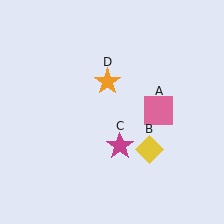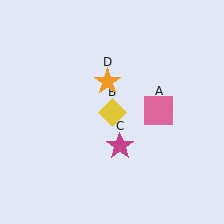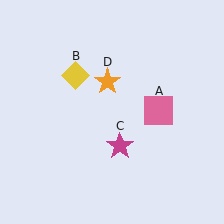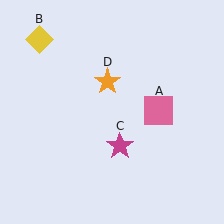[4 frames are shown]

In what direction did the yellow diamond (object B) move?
The yellow diamond (object B) moved up and to the left.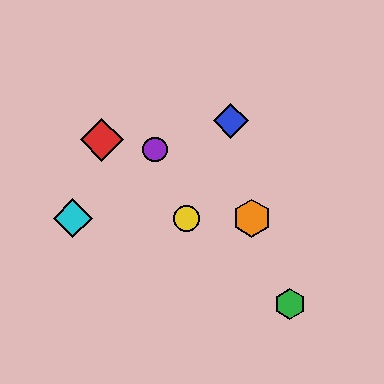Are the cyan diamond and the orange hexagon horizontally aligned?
Yes, both are at y≈218.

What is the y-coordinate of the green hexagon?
The green hexagon is at y≈304.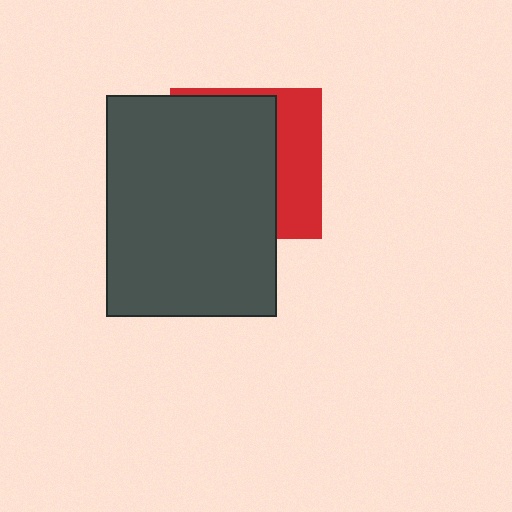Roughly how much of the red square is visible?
A small part of it is visible (roughly 33%).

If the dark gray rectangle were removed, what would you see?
You would see the complete red square.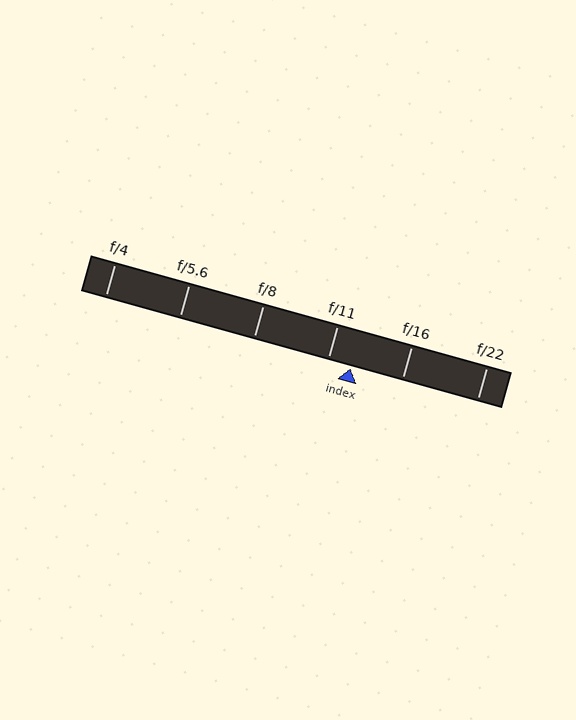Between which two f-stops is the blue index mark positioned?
The index mark is between f/11 and f/16.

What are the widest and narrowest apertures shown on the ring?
The widest aperture shown is f/4 and the narrowest is f/22.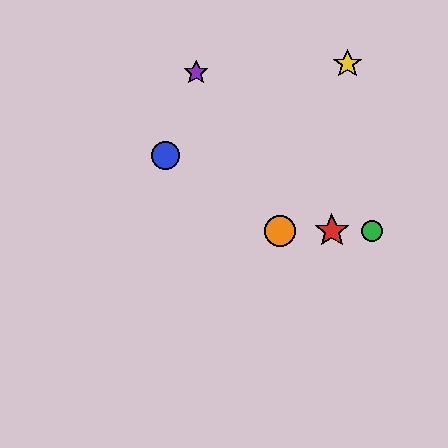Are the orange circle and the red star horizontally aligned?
Yes, both are at y≈231.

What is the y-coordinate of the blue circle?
The blue circle is at y≈155.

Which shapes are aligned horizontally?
The red star, the green circle, the orange circle are aligned horizontally.